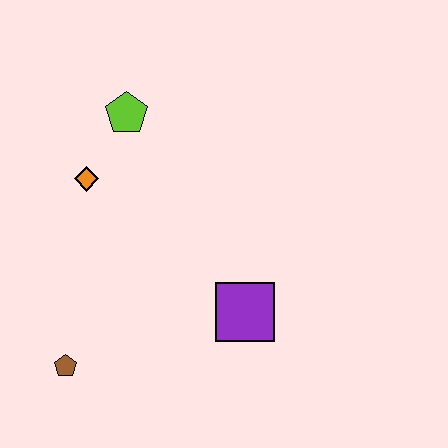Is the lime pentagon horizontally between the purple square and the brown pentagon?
Yes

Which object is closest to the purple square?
The brown pentagon is closest to the purple square.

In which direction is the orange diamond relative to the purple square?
The orange diamond is to the left of the purple square.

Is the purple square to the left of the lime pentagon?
No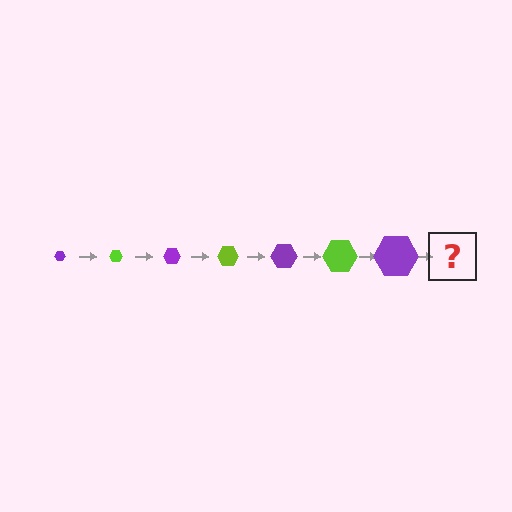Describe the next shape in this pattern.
It should be a lime hexagon, larger than the previous one.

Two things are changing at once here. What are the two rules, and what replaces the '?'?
The two rules are that the hexagon grows larger each step and the color cycles through purple and lime. The '?' should be a lime hexagon, larger than the previous one.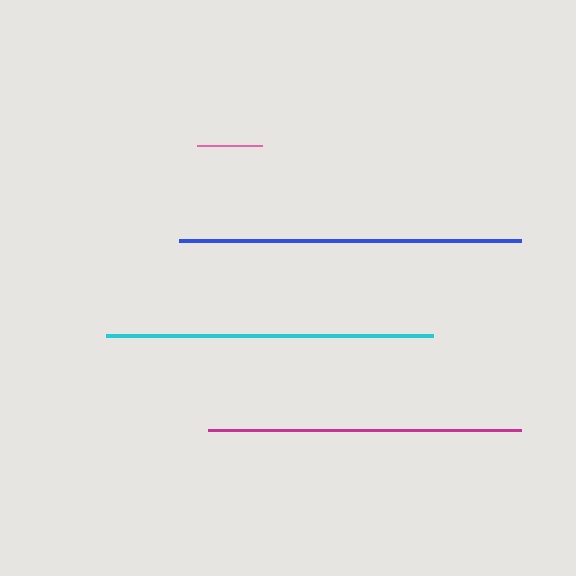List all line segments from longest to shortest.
From longest to shortest: blue, cyan, magenta, pink.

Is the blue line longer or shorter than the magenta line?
The blue line is longer than the magenta line.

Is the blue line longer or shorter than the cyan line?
The blue line is longer than the cyan line.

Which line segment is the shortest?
The pink line is the shortest at approximately 65 pixels.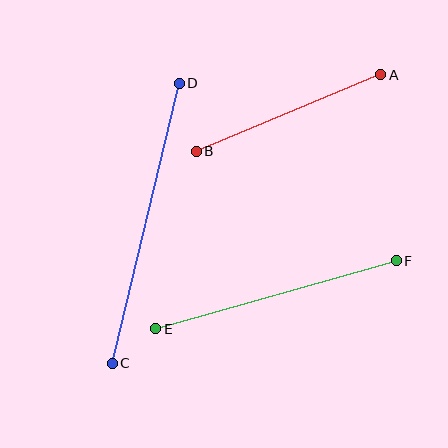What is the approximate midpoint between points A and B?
The midpoint is at approximately (289, 113) pixels.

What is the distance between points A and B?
The distance is approximately 200 pixels.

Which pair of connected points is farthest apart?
Points C and D are farthest apart.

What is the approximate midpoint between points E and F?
The midpoint is at approximately (276, 295) pixels.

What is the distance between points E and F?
The distance is approximately 249 pixels.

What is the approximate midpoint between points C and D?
The midpoint is at approximately (146, 223) pixels.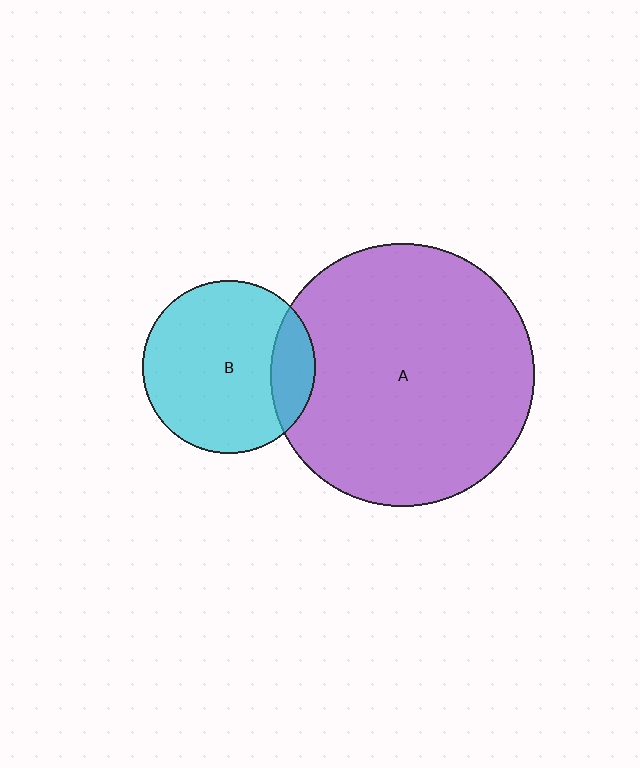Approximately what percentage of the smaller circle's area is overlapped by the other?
Approximately 15%.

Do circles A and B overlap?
Yes.